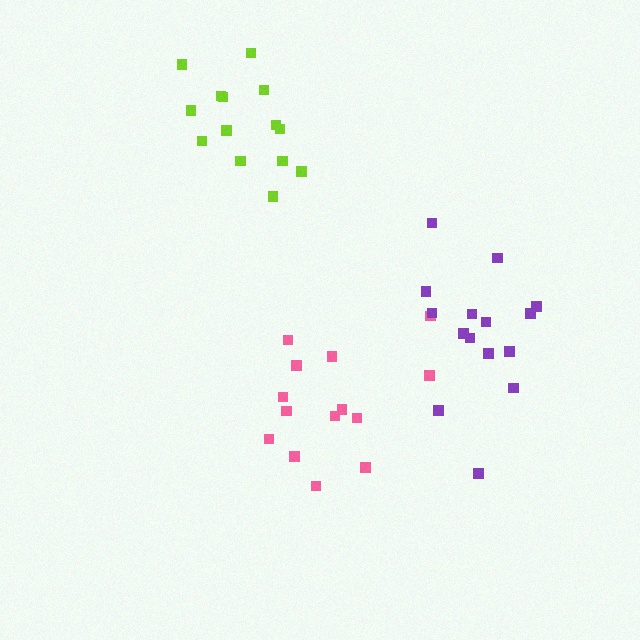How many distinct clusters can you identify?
There are 3 distinct clusters.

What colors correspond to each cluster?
The clusters are colored: lime, pink, purple.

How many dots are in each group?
Group 1: 14 dots, Group 2: 14 dots, Group 3: 15 dots (43 total).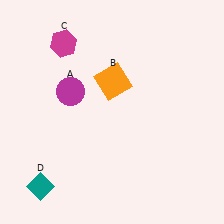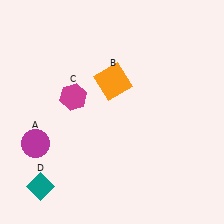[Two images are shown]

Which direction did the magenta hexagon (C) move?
The magenta hexagon (C) moved down.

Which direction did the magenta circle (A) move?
The magenta circle (A) moved down.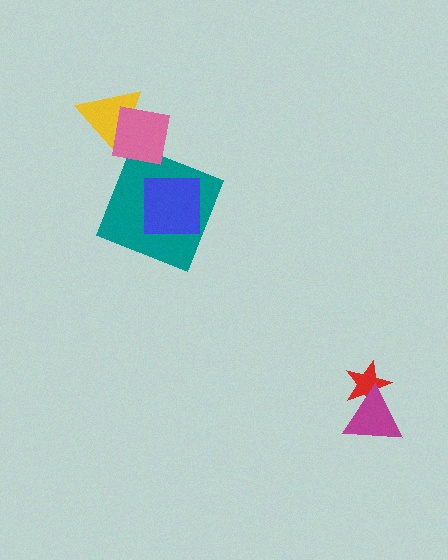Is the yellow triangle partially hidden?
Yes, it is partially covered by another shape.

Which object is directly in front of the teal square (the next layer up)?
The blue square is directly in front of the teal square.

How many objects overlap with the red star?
1 object overlaps with the red star.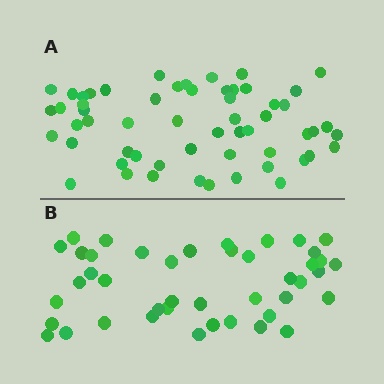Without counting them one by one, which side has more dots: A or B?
Region A (the top region) has more dots.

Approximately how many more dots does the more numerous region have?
Region A has approximately 15 more dots than region B.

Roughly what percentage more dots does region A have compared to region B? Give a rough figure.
About 35% more.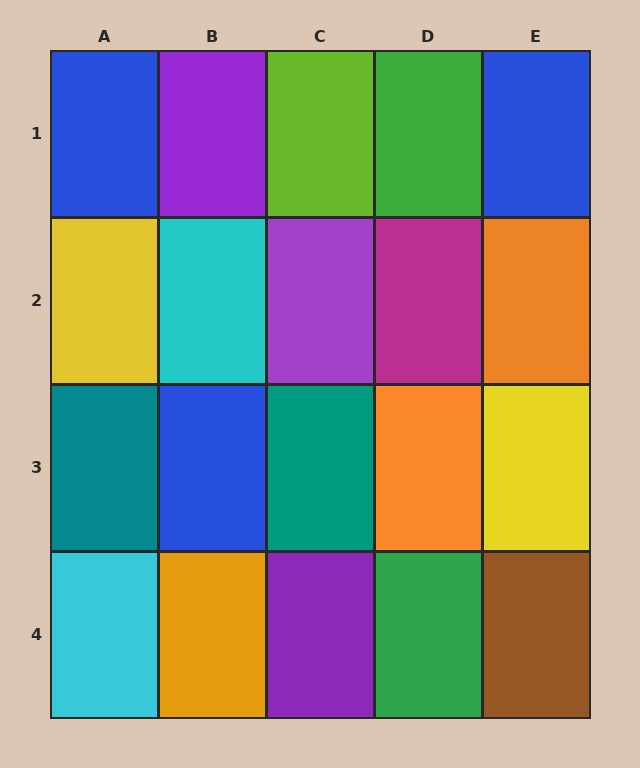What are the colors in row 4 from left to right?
Cyan, orange, purple, green, brown.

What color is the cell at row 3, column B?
Blue.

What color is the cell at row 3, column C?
Teal.